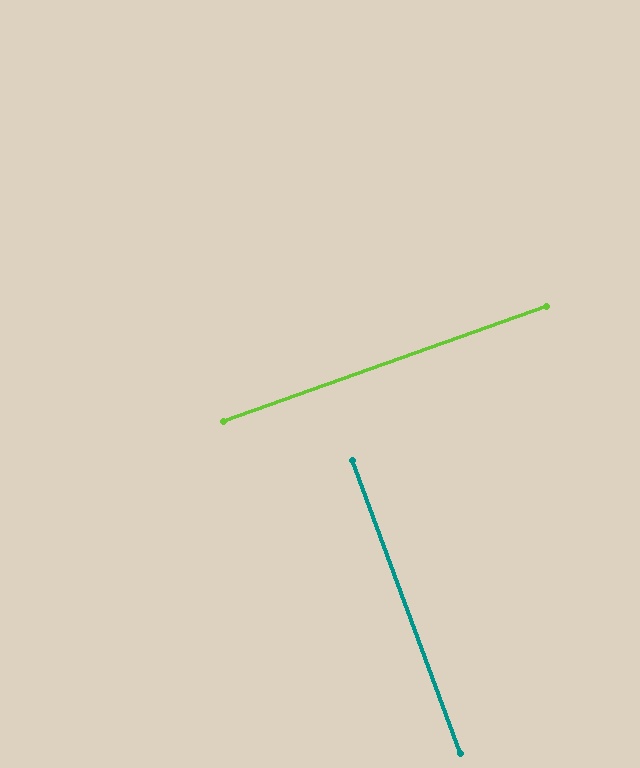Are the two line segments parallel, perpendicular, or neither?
Perpendicular — they meet at approximately 89°.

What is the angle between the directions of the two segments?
Approximately 89 degrees.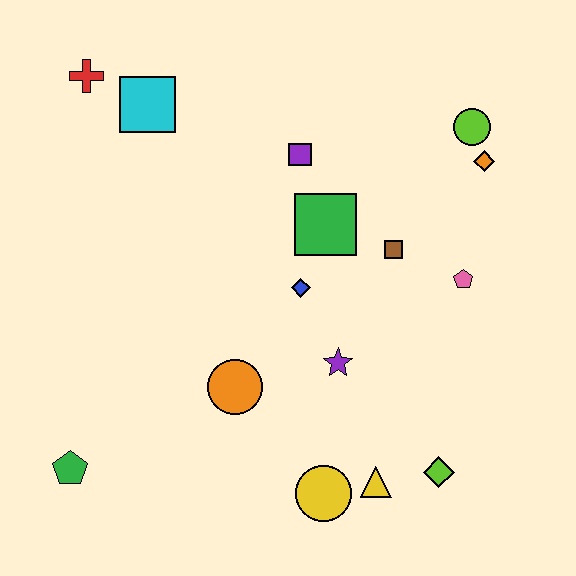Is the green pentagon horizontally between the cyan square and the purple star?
No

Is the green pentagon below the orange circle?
Yes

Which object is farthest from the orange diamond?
The green pentagon is farthest from the orange diamond.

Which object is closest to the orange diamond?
The lime circle is closest to the orange diamond.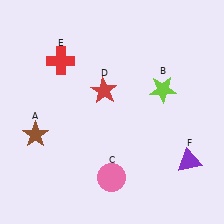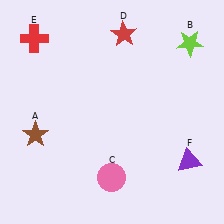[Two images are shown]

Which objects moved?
The objects that moved are: the lime star (B), the red star (D), the red cross (E).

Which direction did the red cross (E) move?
The red cross (E) moved left.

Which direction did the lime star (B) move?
The lime star (B) moved up.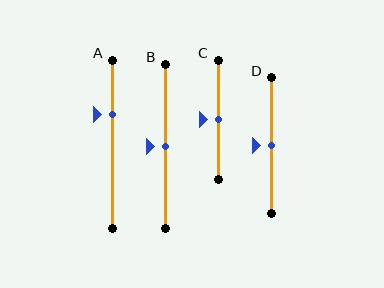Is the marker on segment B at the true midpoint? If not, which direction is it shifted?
Yes, the marker on segment B is at the true midpoint.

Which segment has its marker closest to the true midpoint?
Segment B has its marker closest to the true midpoint.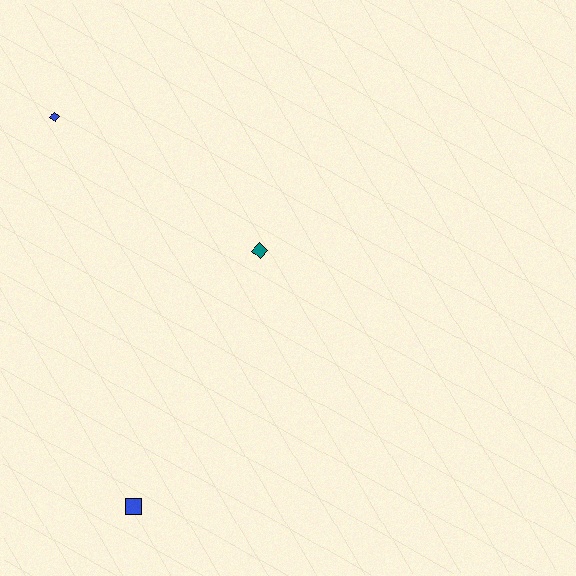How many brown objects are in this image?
There are no brown objects.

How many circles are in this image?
There are no circles.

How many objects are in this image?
There are 3 objects.